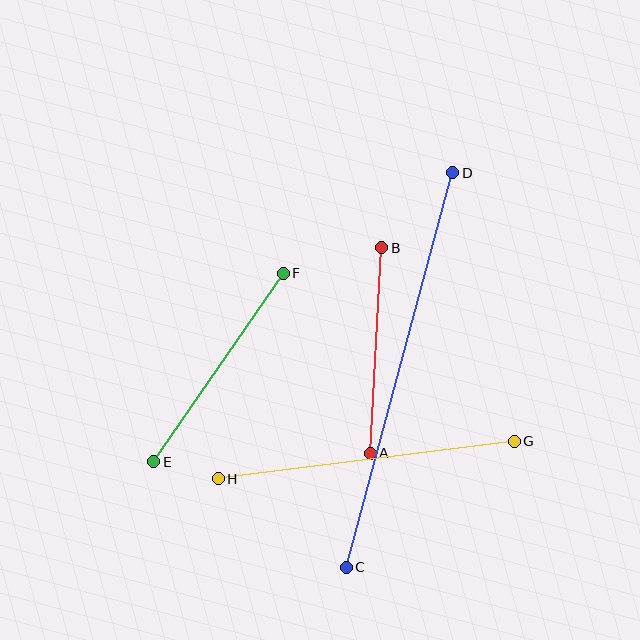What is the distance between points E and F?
The distance is approximately 228 pixels.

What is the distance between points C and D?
The distance is approximately 409 pixels.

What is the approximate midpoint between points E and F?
The midpoint is at approximately (219, 368) pixels.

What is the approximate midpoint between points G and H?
The midpoint is at approximately (366, 460) pixels.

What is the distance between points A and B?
The distance is approximately 206 pixels.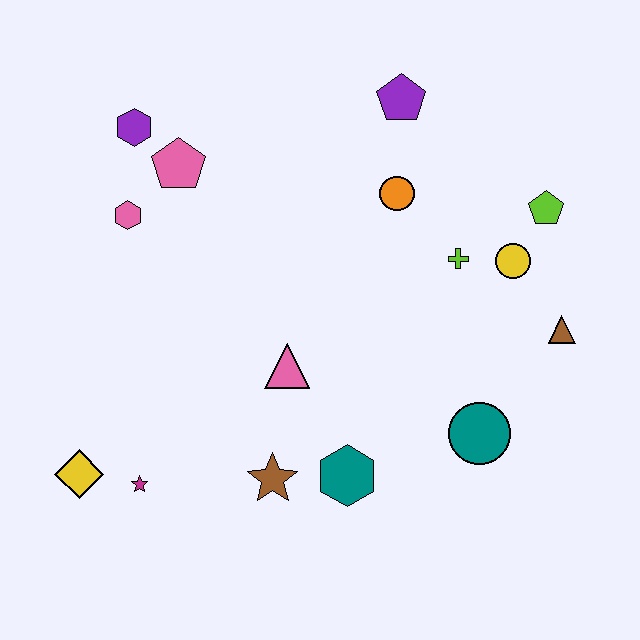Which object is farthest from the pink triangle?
The lime pentagon is farthest from the pink triangle.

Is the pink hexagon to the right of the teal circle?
No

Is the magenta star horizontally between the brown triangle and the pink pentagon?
No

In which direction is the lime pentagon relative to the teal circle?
The lime pentagon is above the teal circle.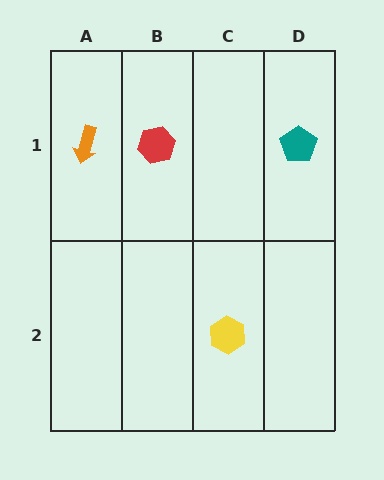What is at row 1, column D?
A teal pentagon.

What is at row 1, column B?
A red hexagon.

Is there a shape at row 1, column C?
No, that cell is empty.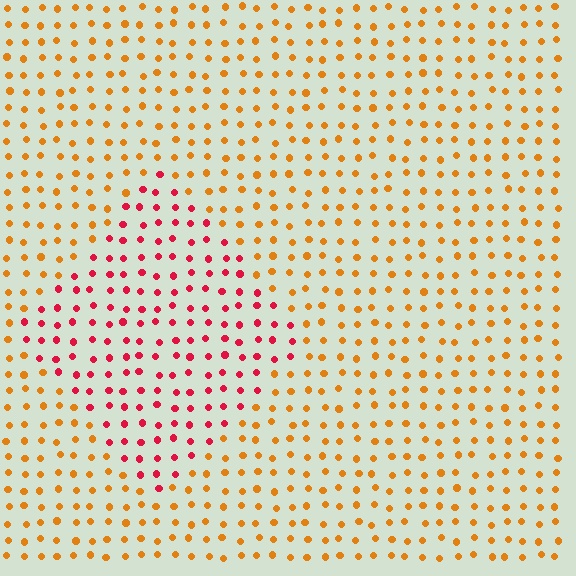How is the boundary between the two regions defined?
The boundary is defined purely by a slight shift in hue (about 46 degrees). Spacing, size, and orientation are identical on both sides.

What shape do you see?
I see a diamond.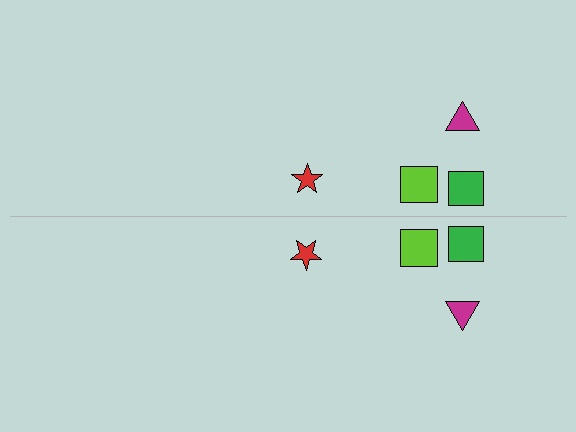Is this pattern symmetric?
Yes, this pattern has bilateral (reflection) symmetry.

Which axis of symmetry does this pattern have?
The pattern has a horizontal axis of symmetry running through the center of the image.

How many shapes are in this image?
There are 8 shapes in this image.